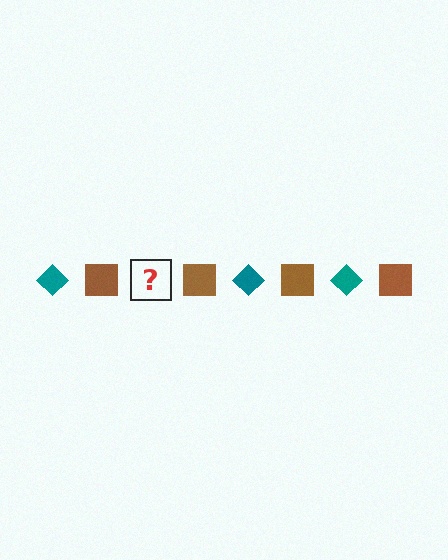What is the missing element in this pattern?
The missing element is a teal diamond.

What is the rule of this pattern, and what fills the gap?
The rule is that the pattern alternates between teal diamond and brown square. The gap should be filled with a teal diamond.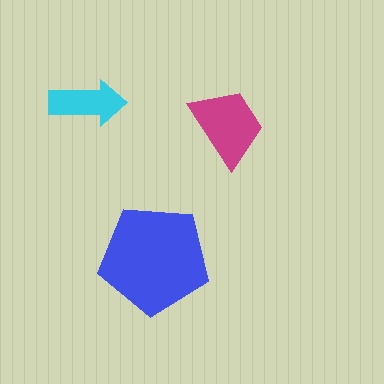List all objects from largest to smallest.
The blue pentagon, the magenta trapezoid, the cyan arrow.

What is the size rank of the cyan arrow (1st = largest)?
3rd.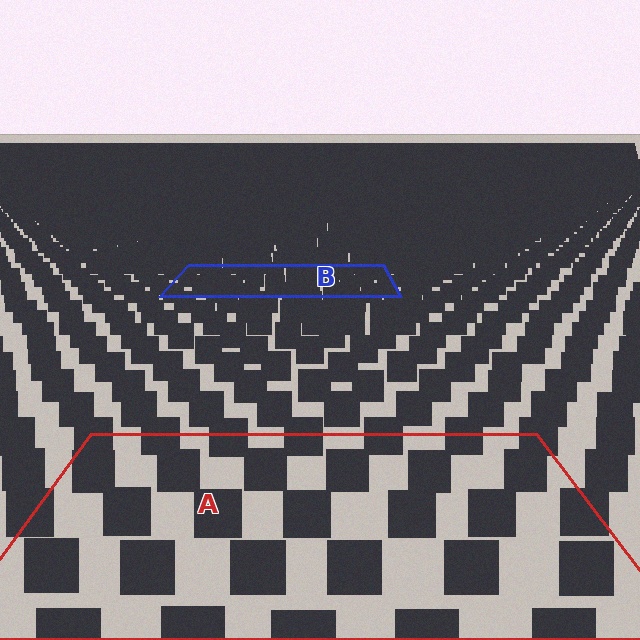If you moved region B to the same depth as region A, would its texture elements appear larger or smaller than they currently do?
They would appear larger. At a closer depth, the same texture elements are projected at a bigger on-screen size.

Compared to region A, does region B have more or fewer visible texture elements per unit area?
Region B has more texture elements per unit area — they are packed more densely because it is farther away.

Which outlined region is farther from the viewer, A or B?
Region B is farther from the viewer — the texture elements inside it appear smaller and more densely packed.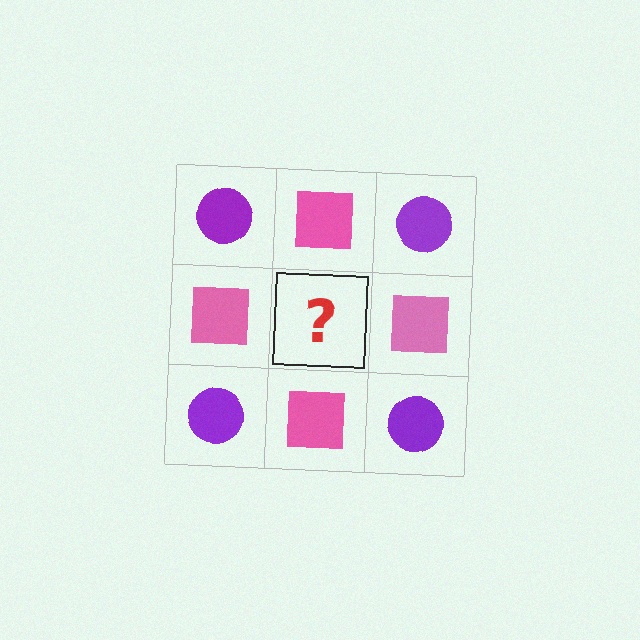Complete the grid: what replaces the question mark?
The question mark should be replaced with a purple circle.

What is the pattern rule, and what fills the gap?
The rule is that it alternates purple circle and pink square in a checkerboard pattern. The gap should be filled with a purple circle.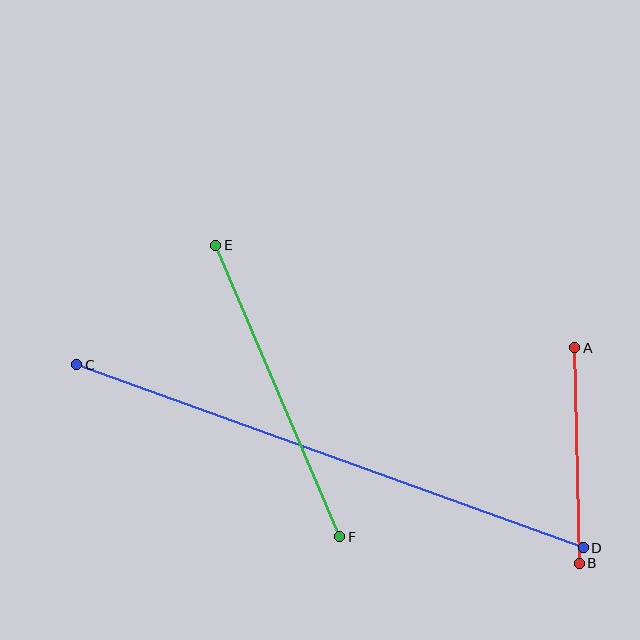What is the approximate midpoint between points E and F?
The midpoint is at approximately (278, 391) pixels.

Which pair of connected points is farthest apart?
Points C and D are farthest apart.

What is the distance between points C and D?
The distance is approximately 539 pixels.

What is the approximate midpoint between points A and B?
The midpoint is at approximately (577, 455) pixels.